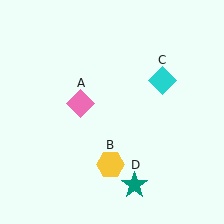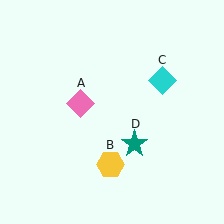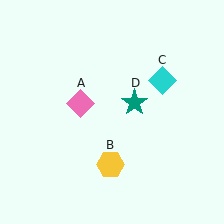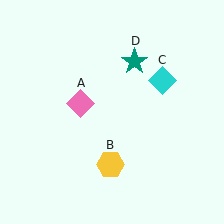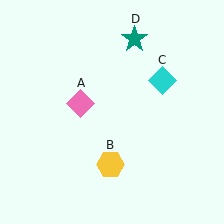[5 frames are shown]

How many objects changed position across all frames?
1 object changed position: teal star (object D).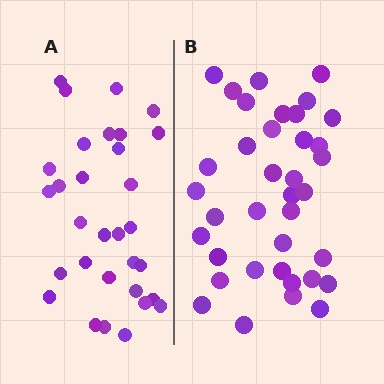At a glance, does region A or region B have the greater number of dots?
Region B (the right region) has more dots.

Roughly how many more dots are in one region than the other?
Region B has about 6 more dots than region A.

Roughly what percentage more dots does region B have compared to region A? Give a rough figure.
About 20% more.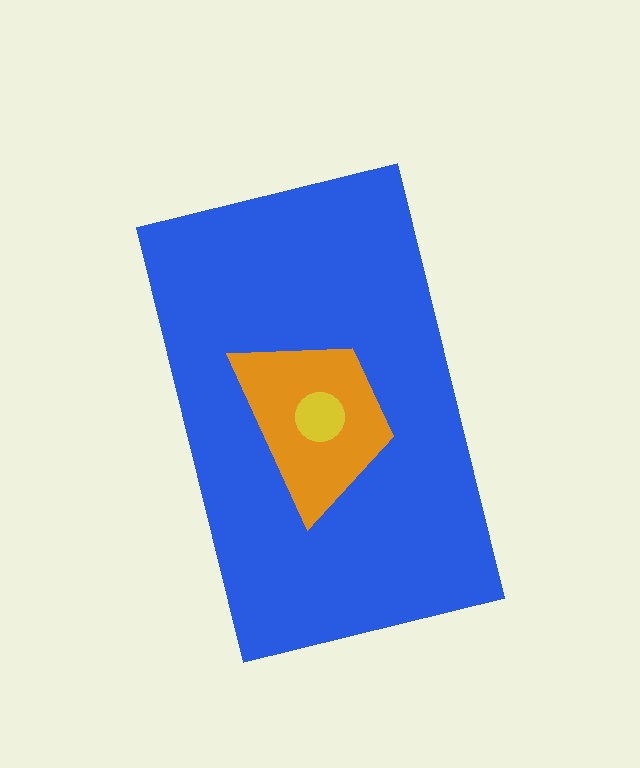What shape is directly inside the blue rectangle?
The orange trapezoid.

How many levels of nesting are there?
3.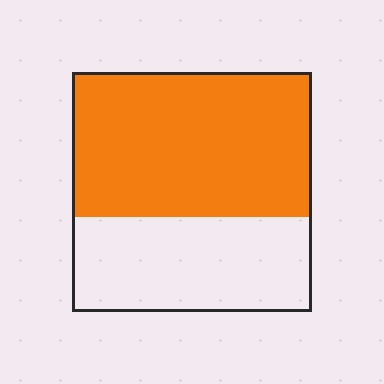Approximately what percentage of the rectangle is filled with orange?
Approximately 60%.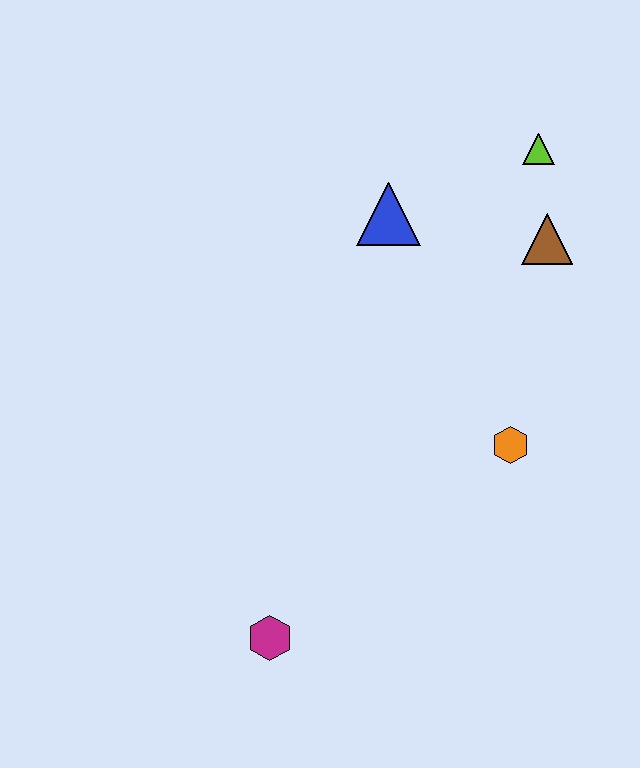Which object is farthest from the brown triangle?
The magenta hexagon is farthest from the brown triangle.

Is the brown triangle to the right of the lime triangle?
Yes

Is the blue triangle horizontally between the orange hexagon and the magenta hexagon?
Yes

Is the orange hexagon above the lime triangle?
No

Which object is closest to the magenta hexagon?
The orange hexagon is closest to the magenta hexagon.